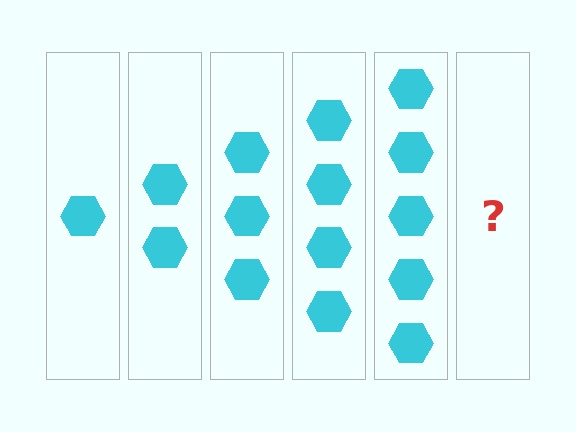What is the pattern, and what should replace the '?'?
The pattern is that each step adds one more hexagon. The '?' should be 6 hexagons.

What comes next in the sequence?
The next element should be 6 hexagons.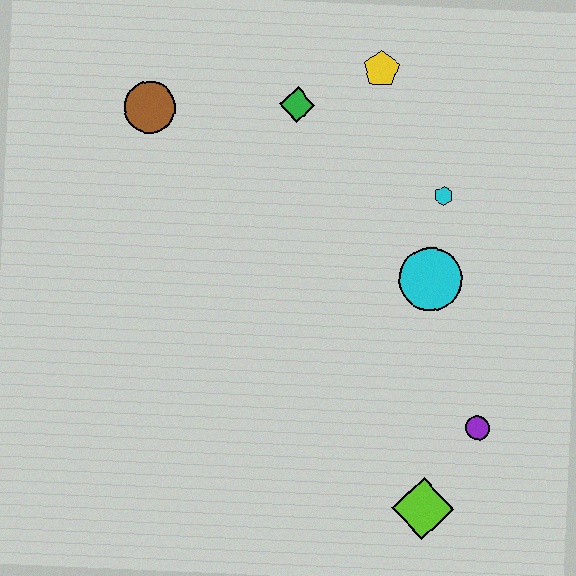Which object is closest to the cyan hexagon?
The cyan circle is closest to the cyan hexagon.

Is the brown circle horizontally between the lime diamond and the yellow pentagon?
No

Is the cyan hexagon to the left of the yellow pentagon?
No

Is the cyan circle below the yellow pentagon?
Yes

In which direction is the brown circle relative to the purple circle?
The brown circle is to the left of the purple circle.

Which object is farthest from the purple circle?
The brown circle is farthest from the purple circle.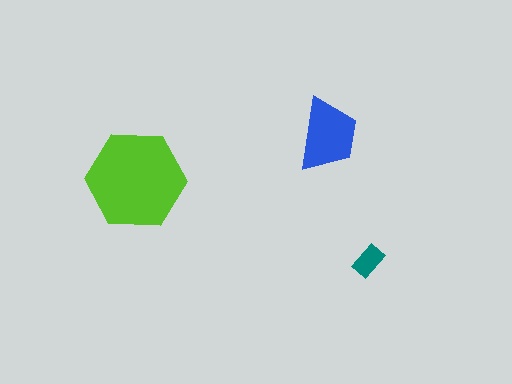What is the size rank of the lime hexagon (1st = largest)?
1st.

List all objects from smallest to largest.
The teal rectangle, the blue trapezoid, the lime hexagon.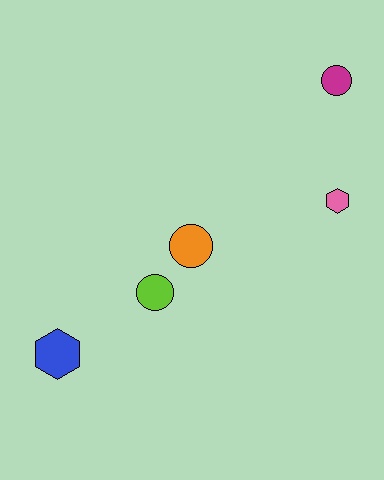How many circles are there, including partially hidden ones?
There are 3 circles.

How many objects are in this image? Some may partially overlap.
There are 5 objects.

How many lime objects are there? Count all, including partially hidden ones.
There is 1 lime object.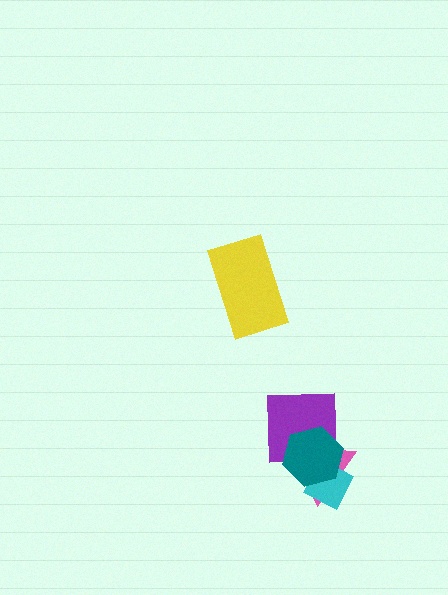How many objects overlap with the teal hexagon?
3 objects overlap with the teal hexagon.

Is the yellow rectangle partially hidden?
No, no other shape covers it.